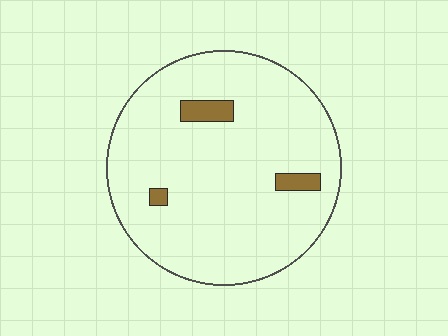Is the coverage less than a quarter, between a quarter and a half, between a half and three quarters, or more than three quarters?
Less than a quarter.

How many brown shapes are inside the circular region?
3.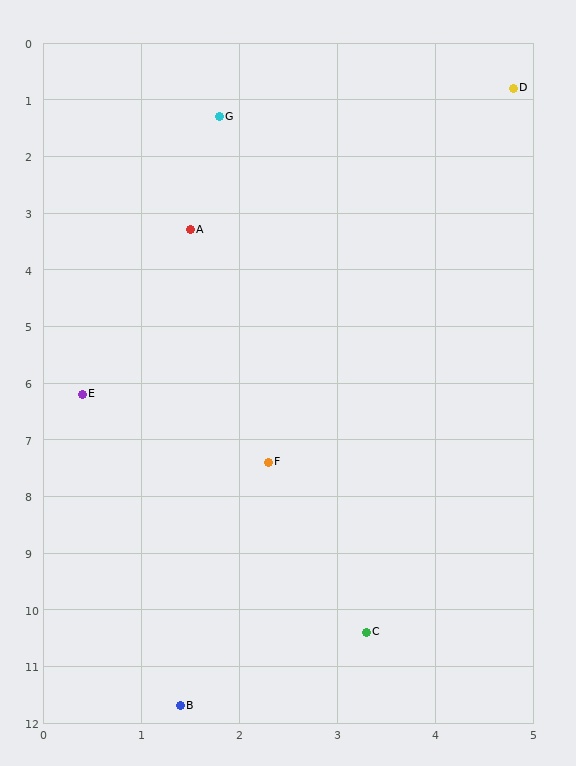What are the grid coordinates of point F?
Point F is at approximately (2.3, 7.4).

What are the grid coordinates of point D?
Point D is at approximately (4.8, 0.8).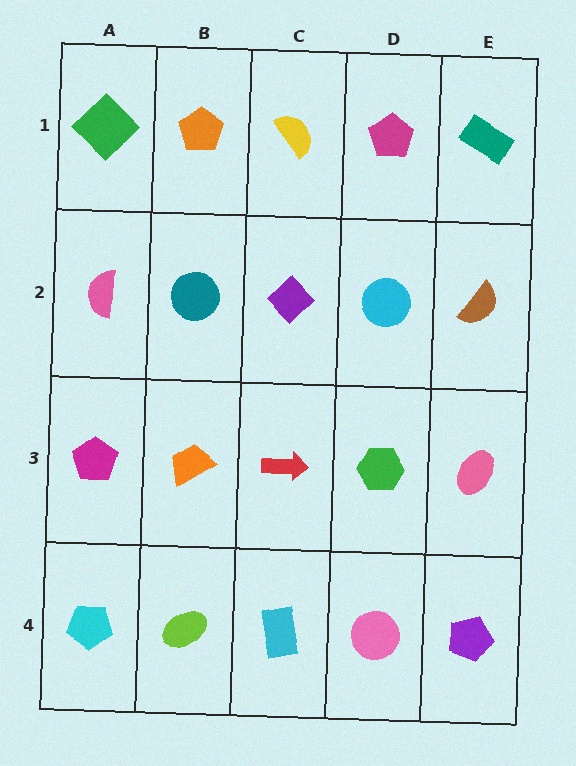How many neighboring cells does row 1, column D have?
3.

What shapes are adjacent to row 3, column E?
A brown semicircle (row 2, column E), a purple pentagon (row 4, column E), a green hexagon (row 3, column D).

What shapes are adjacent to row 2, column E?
A teal rectangle (row 1, column E), a pink ellipse (row 3, column E), a cyan circle (row 2, column D).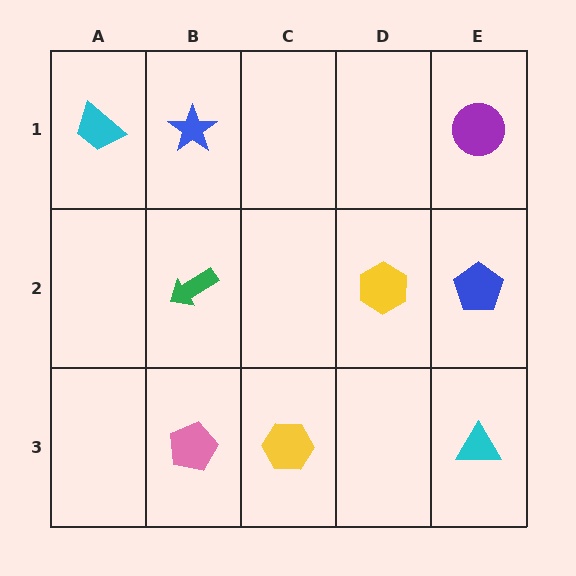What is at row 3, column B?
A pink pentagon.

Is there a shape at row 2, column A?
No, that cell is empty.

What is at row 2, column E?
A blue pentagon.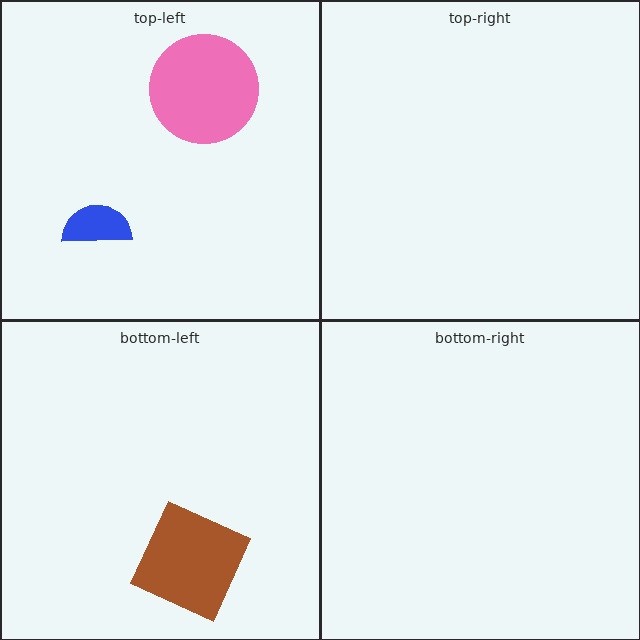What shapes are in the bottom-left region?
The brown square.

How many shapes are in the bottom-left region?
1.